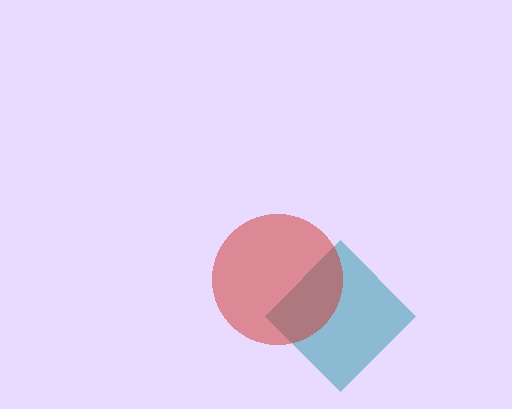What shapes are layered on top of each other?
The layered shapes are: a teal diamond, a red circle.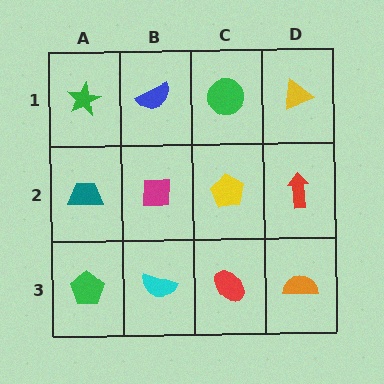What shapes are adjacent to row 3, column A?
A teal trapezoid (row 2, column A), a cyan semicircle (row 3, column B).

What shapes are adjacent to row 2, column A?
A green star (row 1, column A), a green pentagon (row 3, column A), a magenta square (row 2, column B).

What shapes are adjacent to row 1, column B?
A magenta square (row 2, column B), a green star (row 1, column A), a green circle (row 1, column C).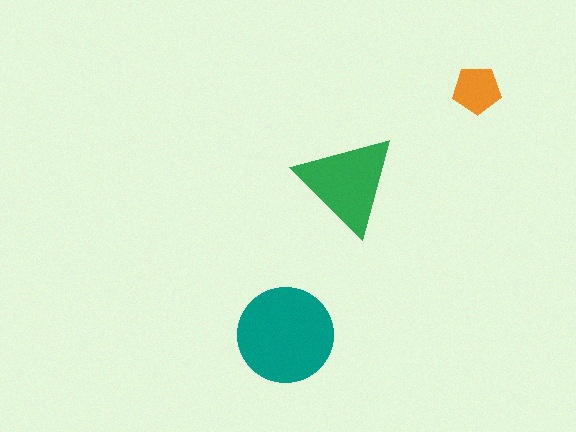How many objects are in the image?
There are 3 objects in the image.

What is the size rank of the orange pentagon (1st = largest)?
3rd.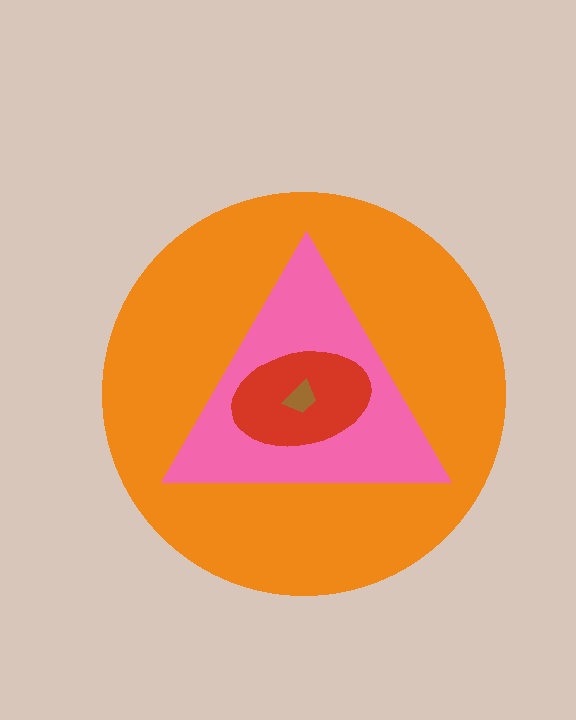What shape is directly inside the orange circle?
The pink triangle.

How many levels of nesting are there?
4.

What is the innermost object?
The brown trapezoid.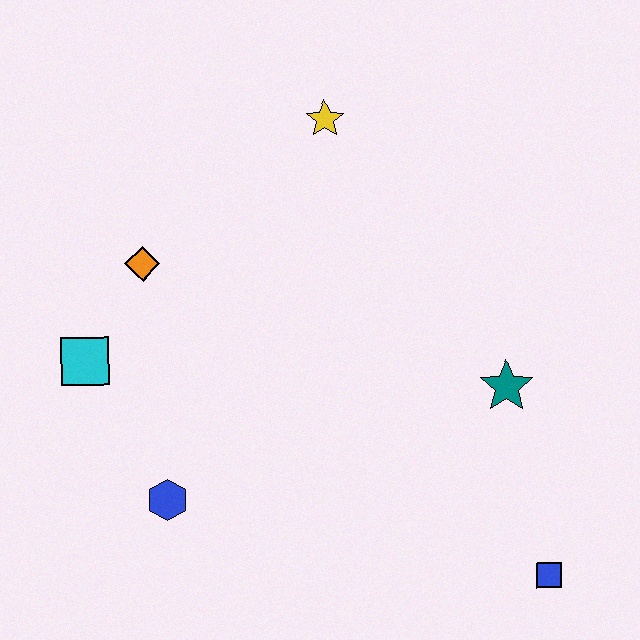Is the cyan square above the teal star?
Yes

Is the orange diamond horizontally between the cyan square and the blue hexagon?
Yes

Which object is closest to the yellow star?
The orange diamond is closest to the yellow star.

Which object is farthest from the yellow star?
The blue square is farthest from the yellow star.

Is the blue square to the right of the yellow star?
Yes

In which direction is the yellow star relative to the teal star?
The yellow star is above the teal star.